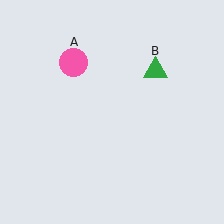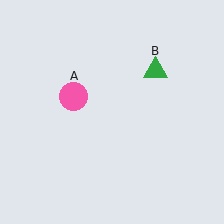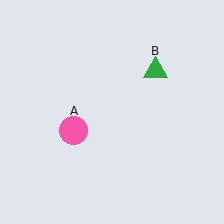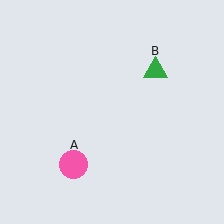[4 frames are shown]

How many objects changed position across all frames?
1 object changed position: pink circle (object A).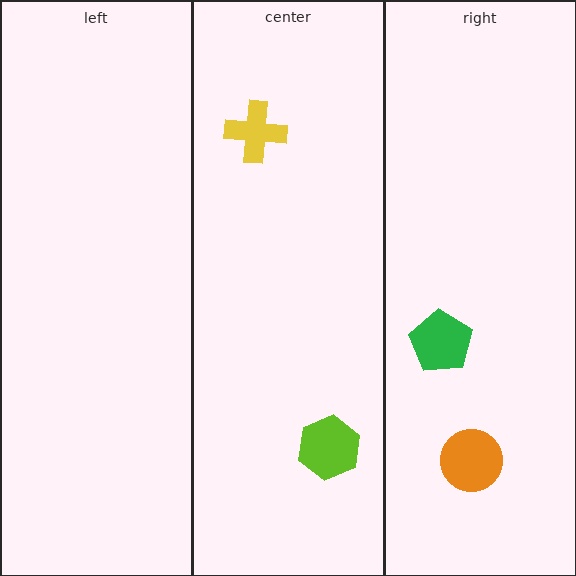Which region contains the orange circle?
The right region.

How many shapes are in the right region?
2.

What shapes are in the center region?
The lime hexagon, the yellow cross.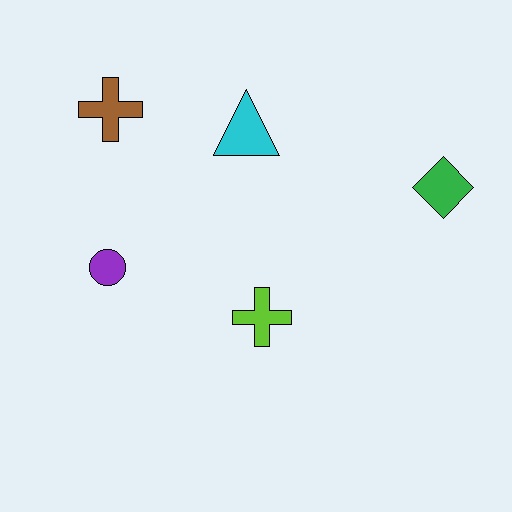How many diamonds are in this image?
There is 1 diamond.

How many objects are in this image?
There are 5 objects.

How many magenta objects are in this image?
There are no magenta objects.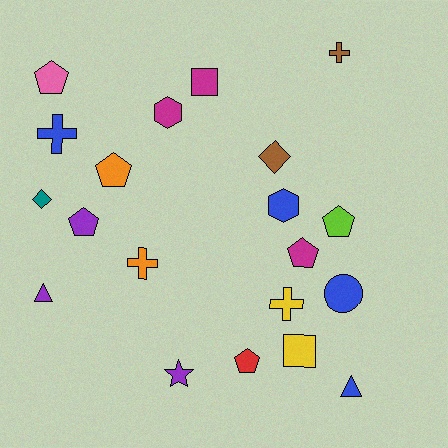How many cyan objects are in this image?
There are no cyan objects.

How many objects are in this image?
There are 20 objects.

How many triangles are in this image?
There are 2 triangles.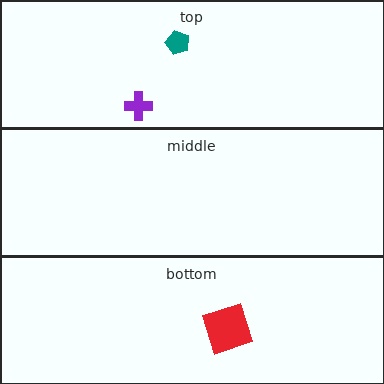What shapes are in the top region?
The purple cross, the teal pentagon.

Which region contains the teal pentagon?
The top region.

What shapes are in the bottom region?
The red square.